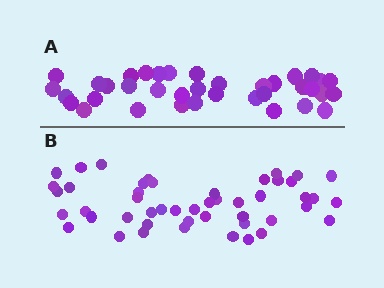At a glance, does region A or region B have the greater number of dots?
Region B (the bottom region) has more dots.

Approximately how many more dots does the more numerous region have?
Region B has roughly 12 or so more dots than region A.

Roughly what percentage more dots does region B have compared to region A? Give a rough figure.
About 30% more.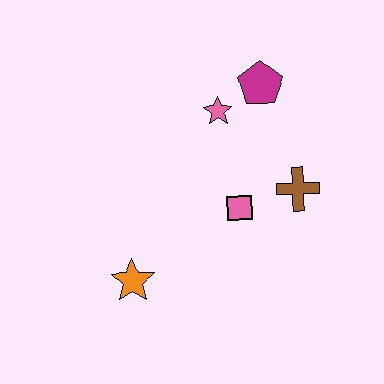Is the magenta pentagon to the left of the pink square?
No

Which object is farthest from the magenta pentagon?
The orange star is farthest from the magenta pentagon.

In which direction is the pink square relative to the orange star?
The pink square is to the right of the orange star.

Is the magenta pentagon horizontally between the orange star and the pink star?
No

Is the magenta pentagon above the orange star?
Yes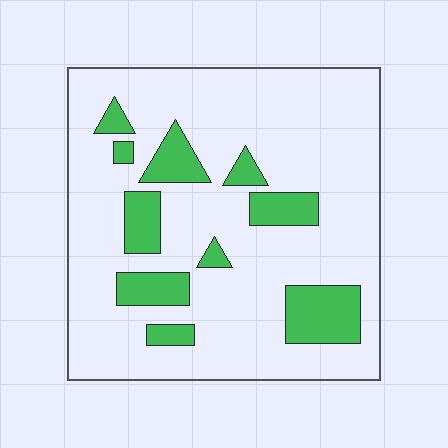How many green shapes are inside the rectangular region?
10.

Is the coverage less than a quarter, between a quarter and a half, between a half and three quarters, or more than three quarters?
Less than a quarter.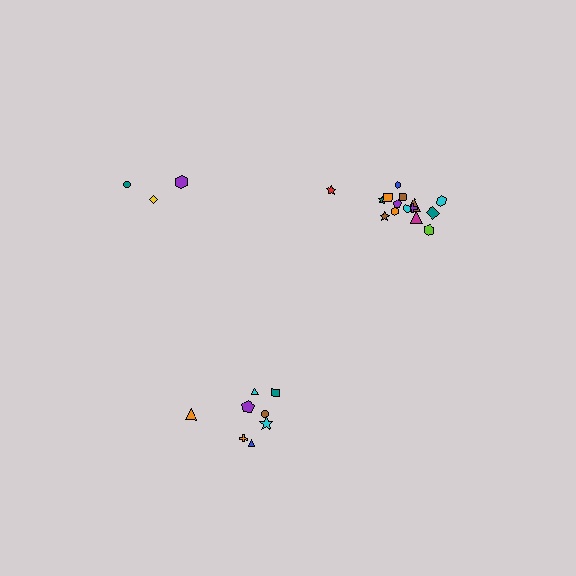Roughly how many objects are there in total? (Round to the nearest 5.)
Roughly 25 objects in total.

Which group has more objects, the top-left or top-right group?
The top-right group.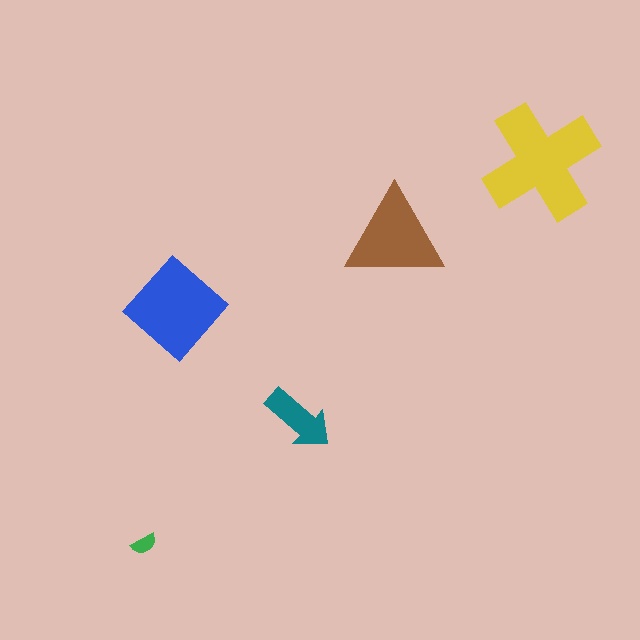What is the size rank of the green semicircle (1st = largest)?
5th.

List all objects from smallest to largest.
The green semicircle, the teal arrow, the brown triangle, the blue diamond, the yellow cross.